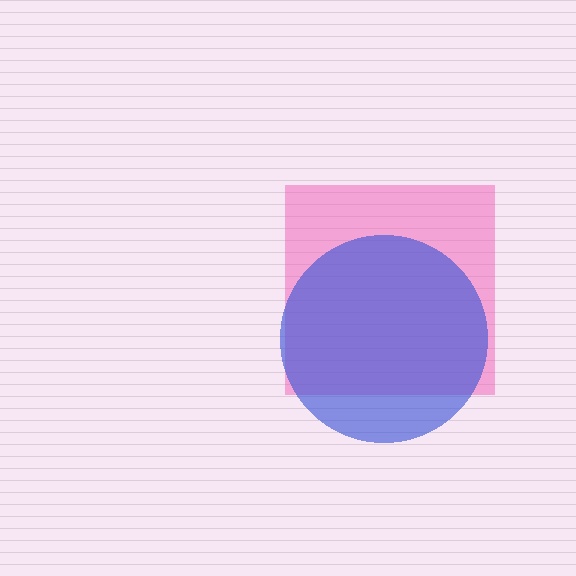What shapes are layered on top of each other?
The layered shapes are: a pink square, a blue circle.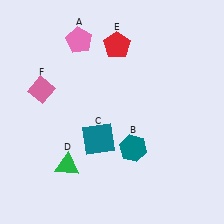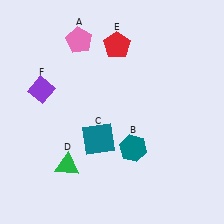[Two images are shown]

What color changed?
The diamond (F) changed from pink in Image 1 to purple in Image 2.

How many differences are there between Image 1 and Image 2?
There is 1 difference between the two images.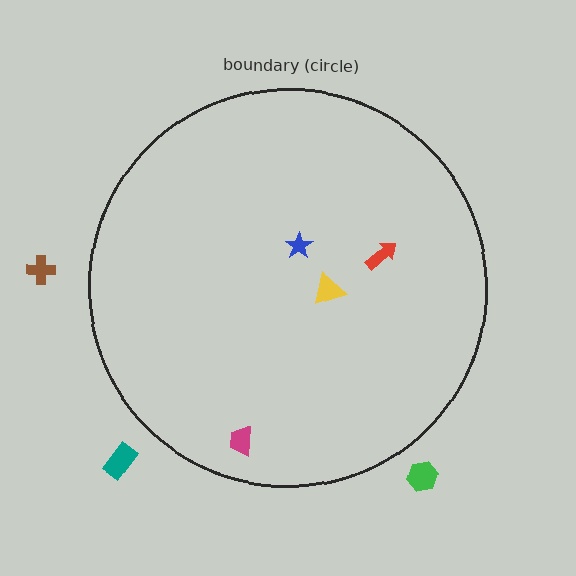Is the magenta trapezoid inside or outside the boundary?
Inside.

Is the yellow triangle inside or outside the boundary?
Inside.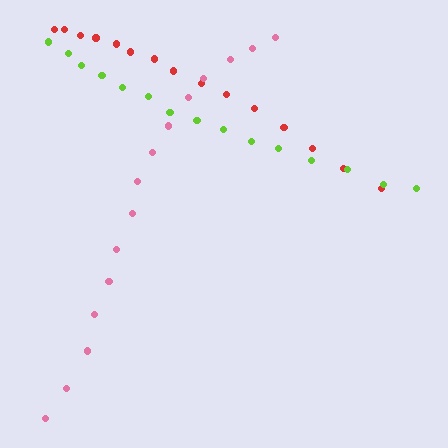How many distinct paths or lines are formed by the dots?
There are 3 distinct paths.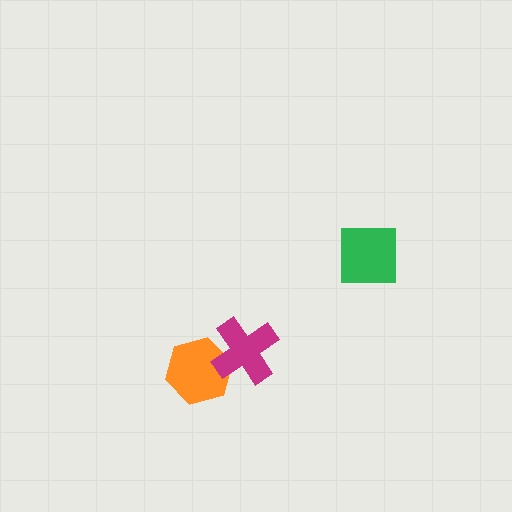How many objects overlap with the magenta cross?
1 object overlaps with the magenta cross.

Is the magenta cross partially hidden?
No, no other shape covers it.